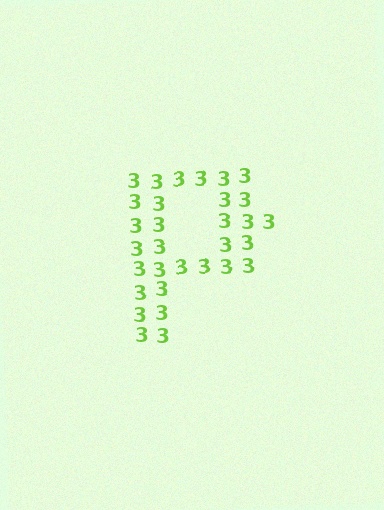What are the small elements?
The small elements are digit 3's.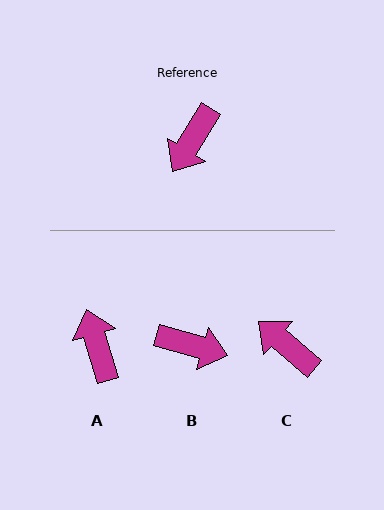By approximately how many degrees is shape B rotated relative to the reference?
Approximately 105 degrees counter-clockwise.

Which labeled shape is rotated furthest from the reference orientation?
A, about 132 degrees away.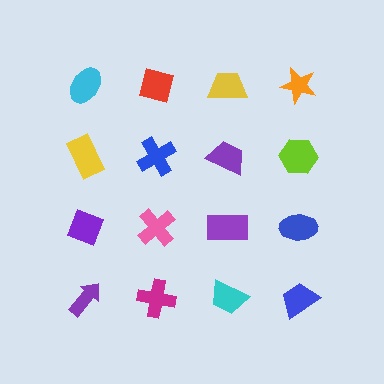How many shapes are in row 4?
4 shapes.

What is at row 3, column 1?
A purple diamond.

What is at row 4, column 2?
A magenta cross.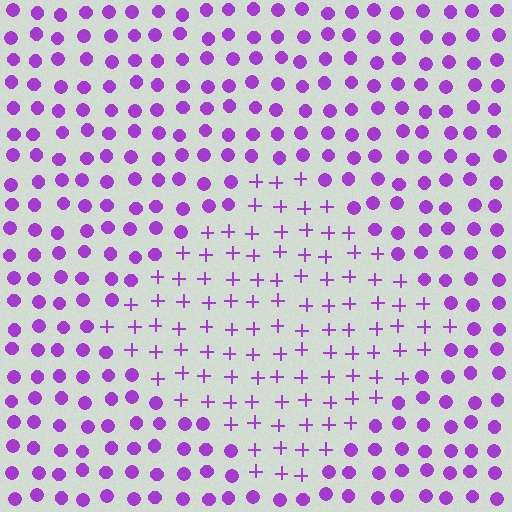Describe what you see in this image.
The image is filled with small purple elements arranged in a uniform grid. A diamond-shaped region contains plus signs, while the surrounding area contains circles. The boundary is defined purely by the change in element shape.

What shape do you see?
I see a diamond.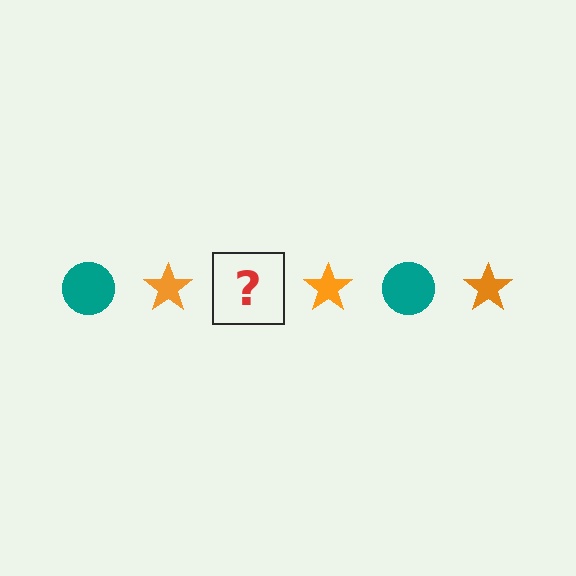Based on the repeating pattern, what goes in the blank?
The blank should be a teal circle.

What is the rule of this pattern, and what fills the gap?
The rule is that the pattern alternates between teal circle and orange star. The gap should be filled with a teal circle.